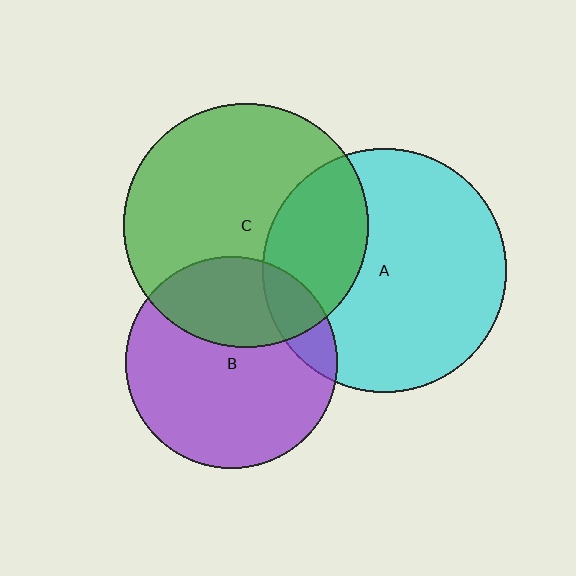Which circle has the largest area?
Circle C (green).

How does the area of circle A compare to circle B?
Approximately 1.3 times.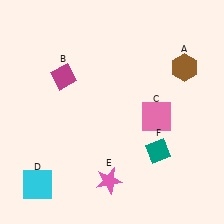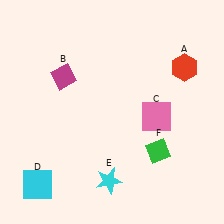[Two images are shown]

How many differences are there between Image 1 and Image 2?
There are 3 differences between the two images.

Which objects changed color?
A changed from brown to red. E changed from pink to cyan. F changed from teal to green.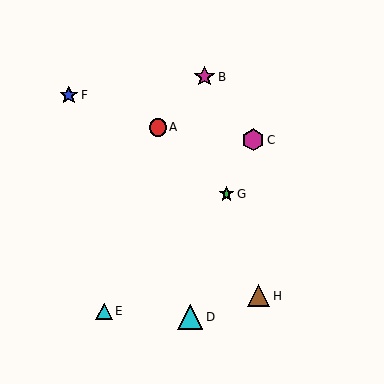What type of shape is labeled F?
Shape F is a blue star.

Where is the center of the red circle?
The center of the red circle is at (158, 127).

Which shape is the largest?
The cyan triangle (labeled D) is the largest.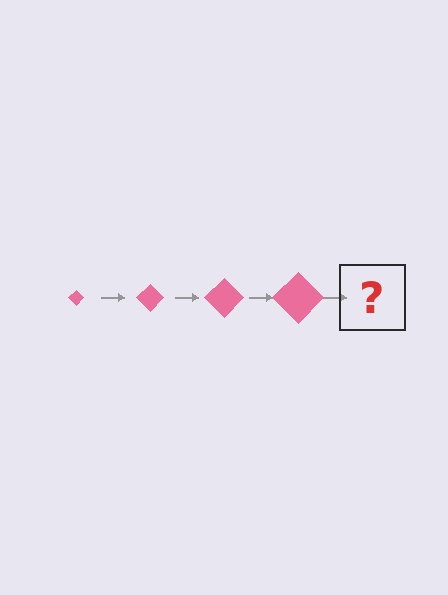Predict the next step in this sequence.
The next step is a pink diamond, larger than the previous one.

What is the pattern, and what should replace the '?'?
The pattern is that the diamond gets progressively larger each step. The '?' should be a pink diamond, larger than the previous one.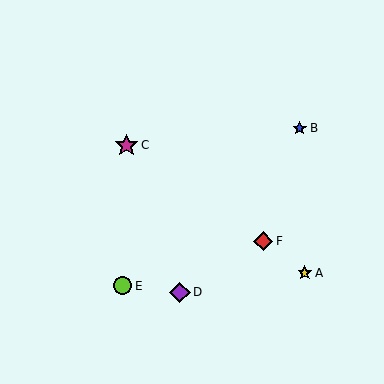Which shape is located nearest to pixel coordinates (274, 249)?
The red diamond (labeled F) at (263, 241) is nearest to that location.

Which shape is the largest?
The magenta star (labeled C) is the largest.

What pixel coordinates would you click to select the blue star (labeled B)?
Click at (300, 128) to select the blue star B.